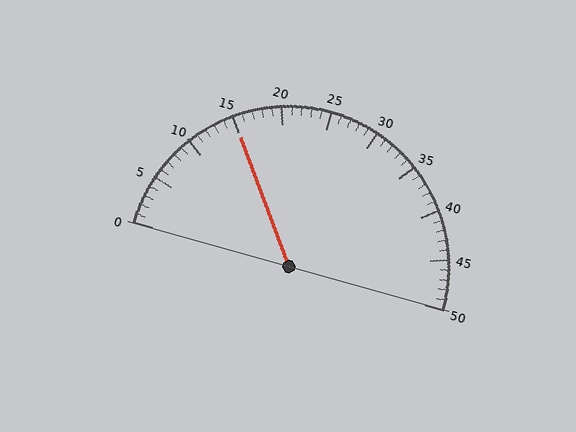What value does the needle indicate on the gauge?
The needle indicates approximately 15.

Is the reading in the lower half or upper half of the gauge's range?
The reading is in the lower half of the range (0 to 50).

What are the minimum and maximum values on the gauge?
The gauge ranges from 0 to 50.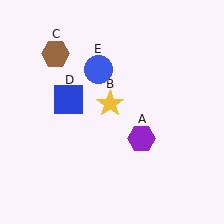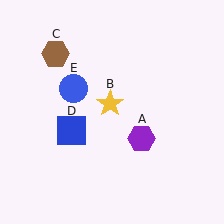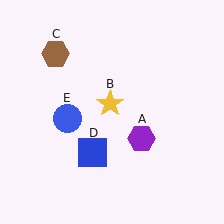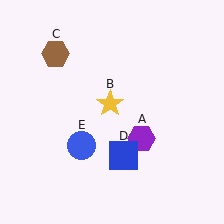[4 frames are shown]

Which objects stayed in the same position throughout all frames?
Purple hexagon (object A) and yellow star (object B) and brown hexagon (object C) remained stationary.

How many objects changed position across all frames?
2 objects changed position: blue square (object D), blue circle (object E).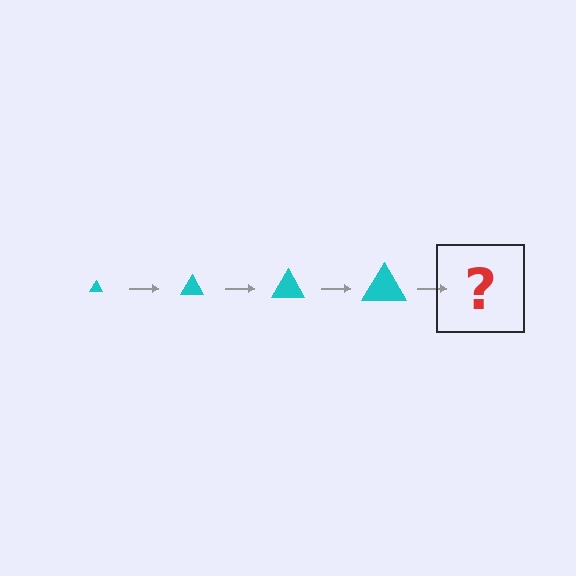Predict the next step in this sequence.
The next step is a cyan triangle, larger than the previous one.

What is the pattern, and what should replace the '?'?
The pattern is that the triangle gets progressively larger each step. The '?' should be a cyan triangle, larger than the previous one.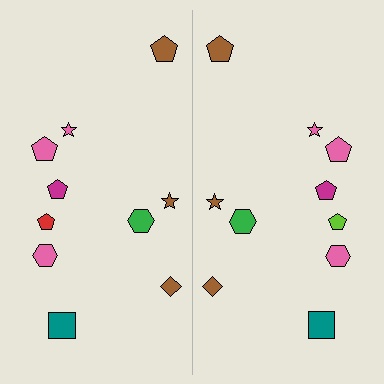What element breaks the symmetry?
The lime pentagon on the right side breaks the symmetry — its mirror counterpart is red.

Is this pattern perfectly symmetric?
No, the pattern is not perfectly symmetric. The lime pentagon on the right side breaks the symmetry — its mirror counterpart is red.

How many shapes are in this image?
There are 20 shapes in this image.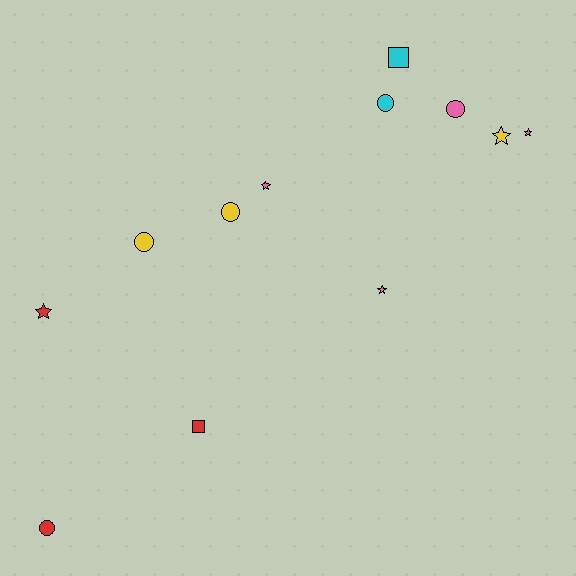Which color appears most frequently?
Pink, with 4 objects.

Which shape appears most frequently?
Star, with 5 objects.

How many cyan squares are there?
There is 1 cyan square.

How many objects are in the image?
There are 12 objects.